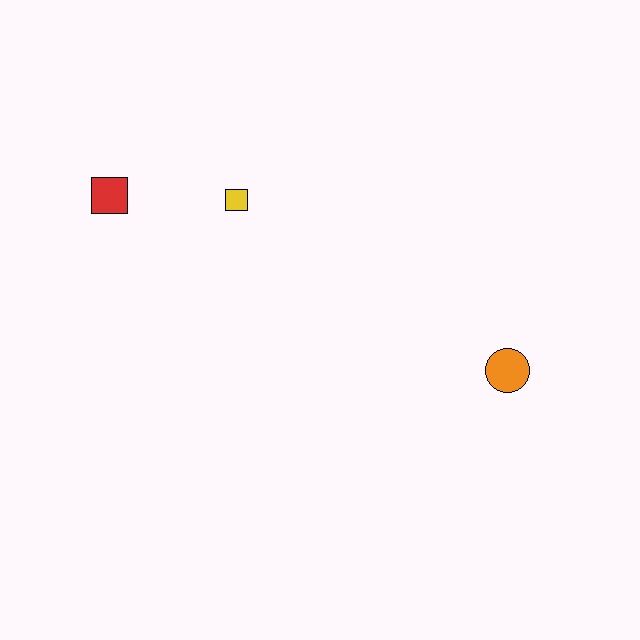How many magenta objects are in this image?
There are no magenta objects.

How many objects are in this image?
There are 3 objects.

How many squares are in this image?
There are 2 squares.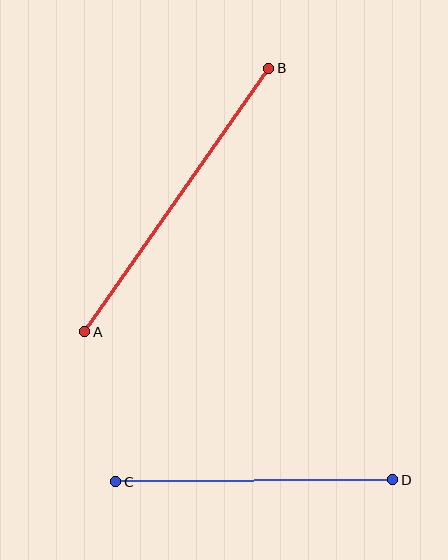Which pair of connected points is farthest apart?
Points A and B are farthest apart.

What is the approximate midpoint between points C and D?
The midpoint is at approximately (254, 481) pixels.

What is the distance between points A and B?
The distance is approximately 322 pixels.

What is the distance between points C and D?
The distance is approximately 277 pixels.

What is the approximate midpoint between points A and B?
The midpoint is at approximately (177, 200) pixels.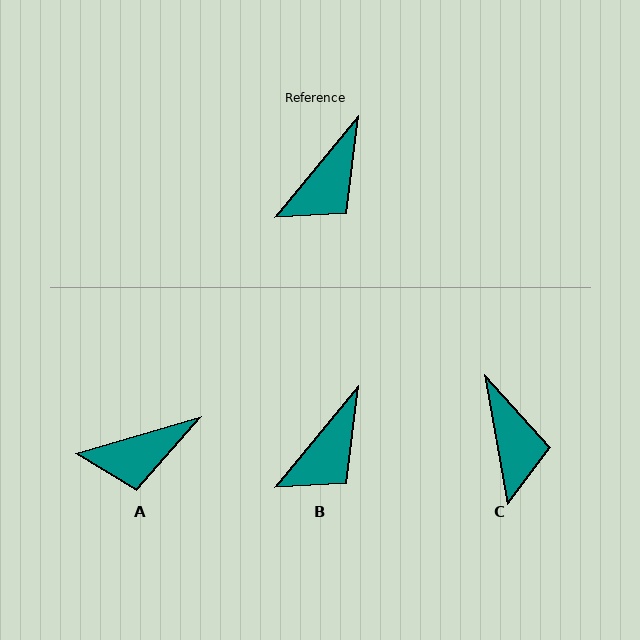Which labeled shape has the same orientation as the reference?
B.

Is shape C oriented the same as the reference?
No, it is off by about 49 degrees.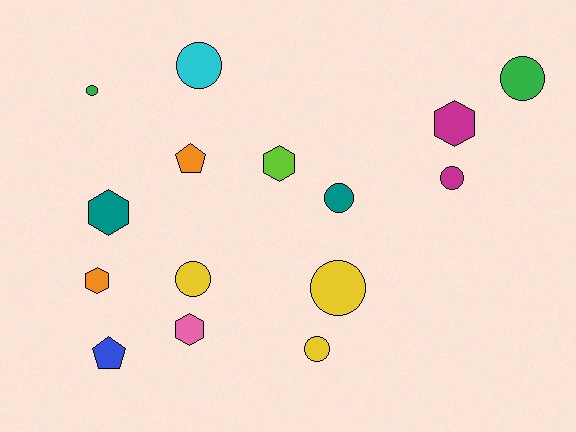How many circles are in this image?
There are 8 circles.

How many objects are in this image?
There are 15 objects.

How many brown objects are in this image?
There are no brown objects.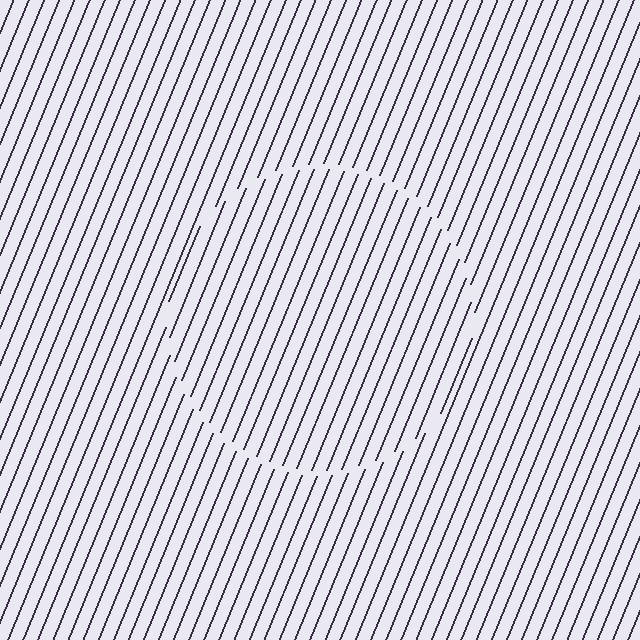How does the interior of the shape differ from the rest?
The interior of the shape contains the same grating, shifted by half a period — the contour is defined by the phase discontinuity where line-ends from the inner and outer gratings abut.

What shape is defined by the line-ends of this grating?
An illusory circle. The interior of the shape contains the same grating, shifted by half a period — the contour is defined by the phase discontinuity where line-ends from the inner and outer gratings abut.